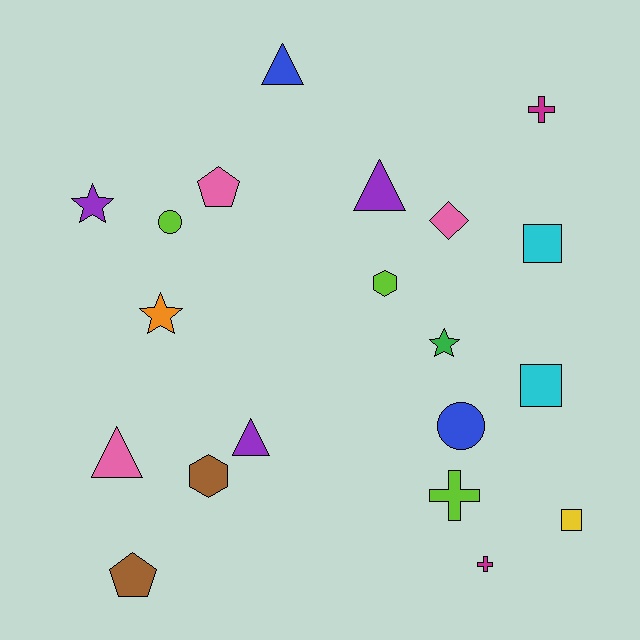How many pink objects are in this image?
There are 3 pink objects.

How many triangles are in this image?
There are 4 triangles.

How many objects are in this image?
There are 20 objects.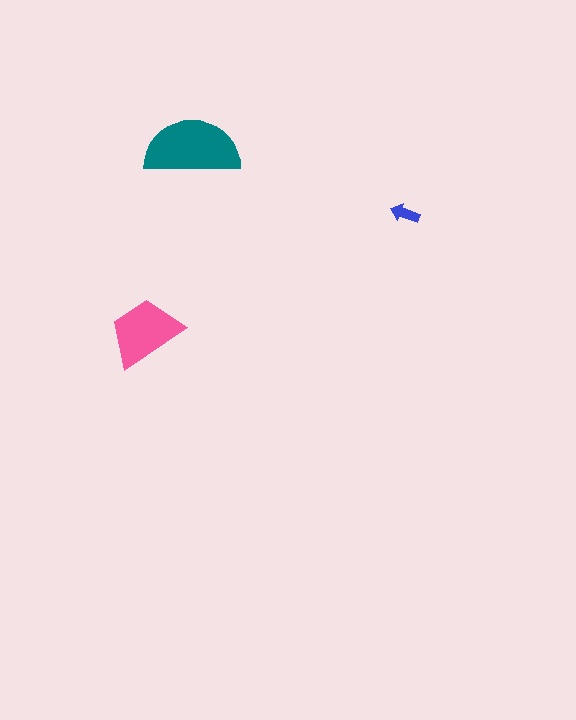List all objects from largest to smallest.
The teal semicircle, the pink trapezoid, the blue arrow.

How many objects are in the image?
There are 3 objects in the image.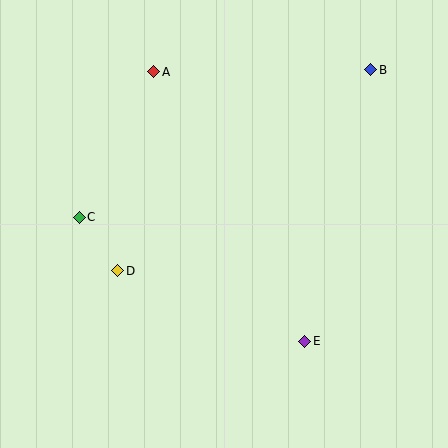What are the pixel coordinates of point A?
Point A is at (154, 72).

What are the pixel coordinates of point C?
Point C is at (79, 217).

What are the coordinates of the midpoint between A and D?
The midpoint between A and D is at (136, 171).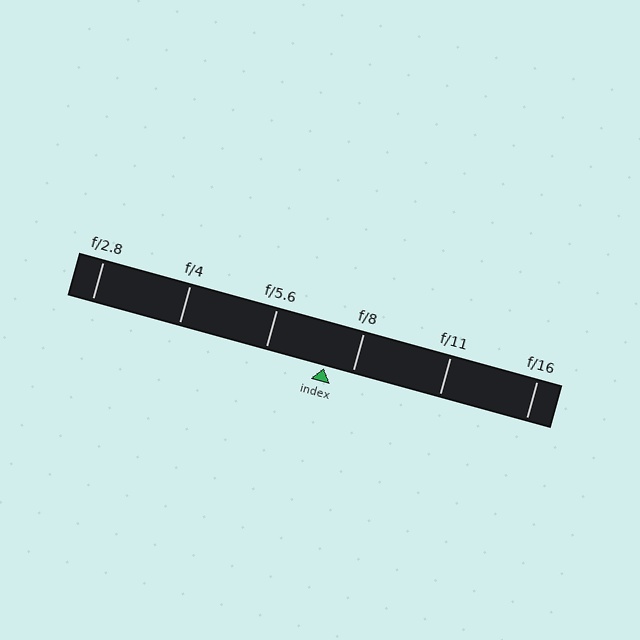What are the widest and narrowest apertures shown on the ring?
The widest aperture shown is f/2.8 and the narrowest is f/16.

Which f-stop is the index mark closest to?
The index mark is closest to f/8.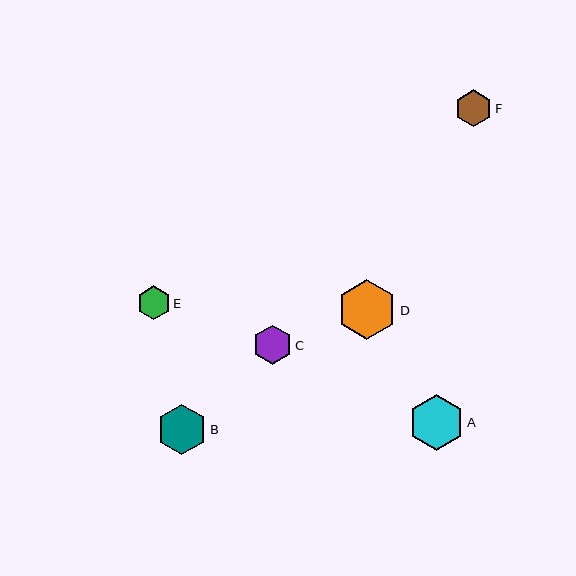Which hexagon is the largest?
Hexagon D is the largest with a size of approximately 60 pixels.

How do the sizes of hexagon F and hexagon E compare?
Hexagon F and hexagon E are approximately the same size.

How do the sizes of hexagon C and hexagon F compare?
Hexagon C and hexagon F are approximately the same size.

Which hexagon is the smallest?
Hexagon E is the smallest with a size of approximately 34 pixels.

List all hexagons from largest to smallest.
From largest to smallest: D, A, B, C, F, E.